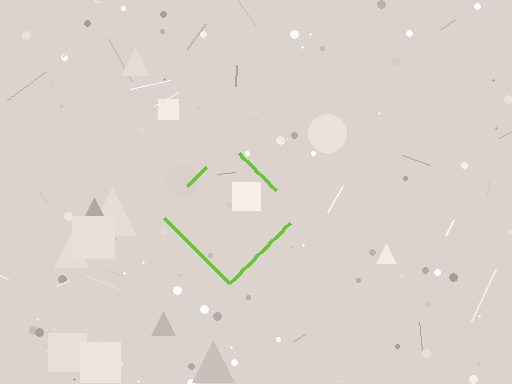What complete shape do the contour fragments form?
The contour fragments form a diamond.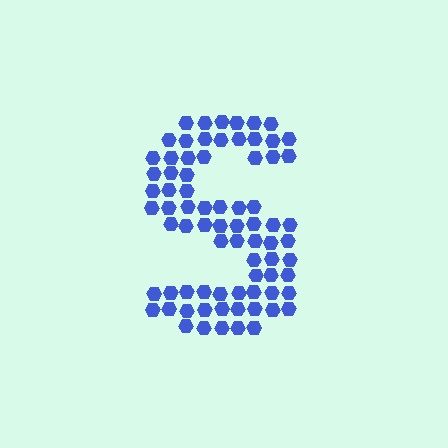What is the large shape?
The large shape is the letter S.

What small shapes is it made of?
It is made of small hexagons.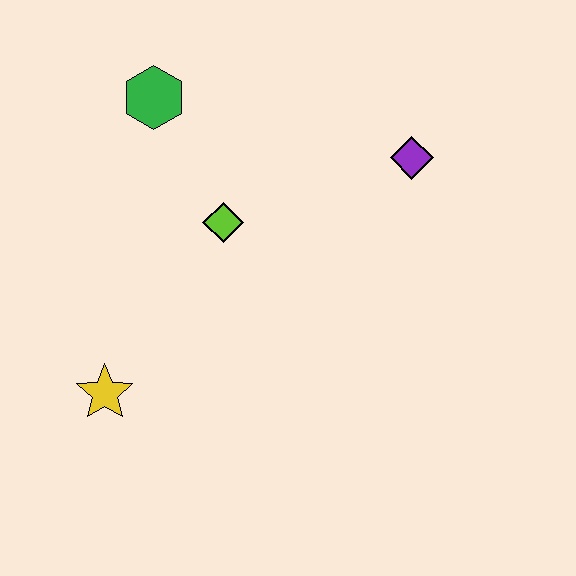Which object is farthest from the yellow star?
The purple diamond is farthest from the yellow star.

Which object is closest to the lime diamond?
The green hexagon is closest to the lime diamond.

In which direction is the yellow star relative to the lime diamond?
The yellow star is below the lime diamond.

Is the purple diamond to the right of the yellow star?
Yes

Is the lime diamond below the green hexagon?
Yes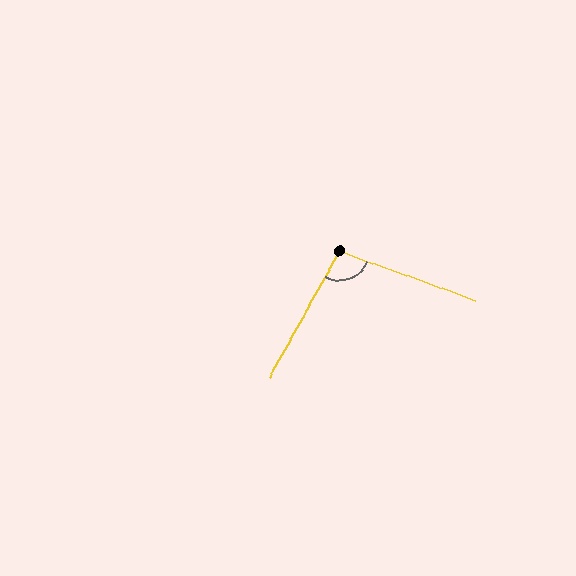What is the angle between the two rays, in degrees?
Approximately 100 degrees.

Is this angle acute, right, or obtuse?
It is obtuse.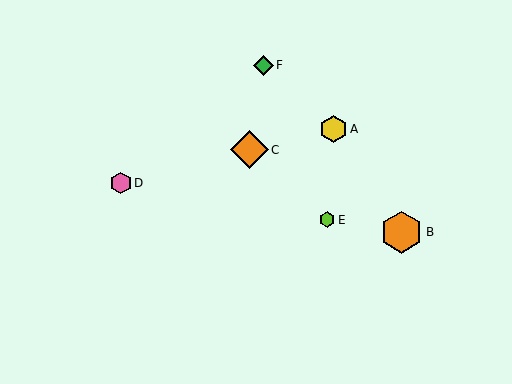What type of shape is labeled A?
Shape A is a yellow hexagon.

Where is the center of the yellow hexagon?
The center of the yellow hexagon is at (334, 129).